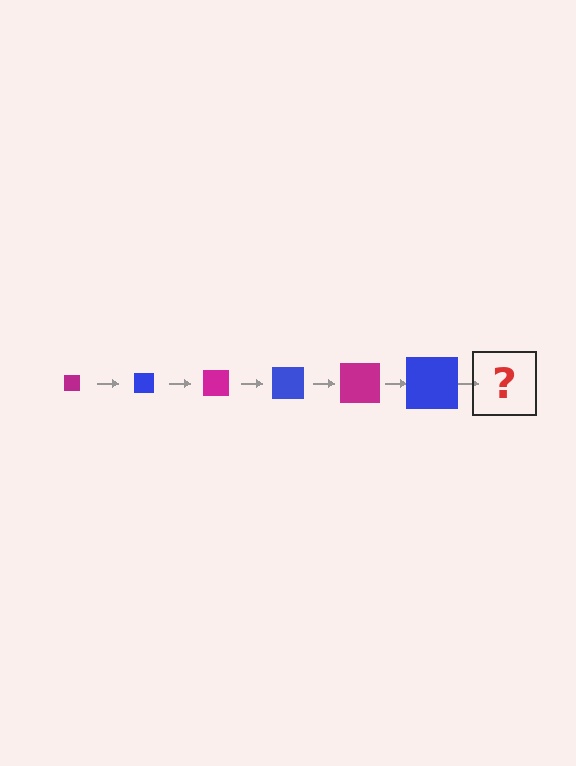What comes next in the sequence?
The next element should be a magenta square, larger than the previous one.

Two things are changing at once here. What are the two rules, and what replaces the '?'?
The two rules are that the square grows larger each step and the color cycles through magenta and blue. The '?' should be a magenta square, larger than the previous one.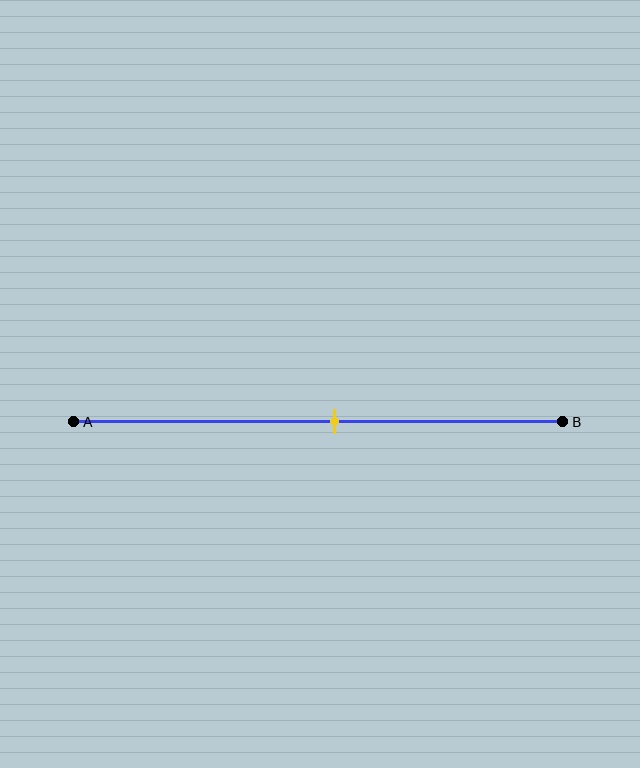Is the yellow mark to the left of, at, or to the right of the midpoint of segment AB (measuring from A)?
The yellow mark is to the right of the midpoint of segment AB.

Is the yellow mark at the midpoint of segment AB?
No, the mark is at about 55% from A, not at the 50% midpoint.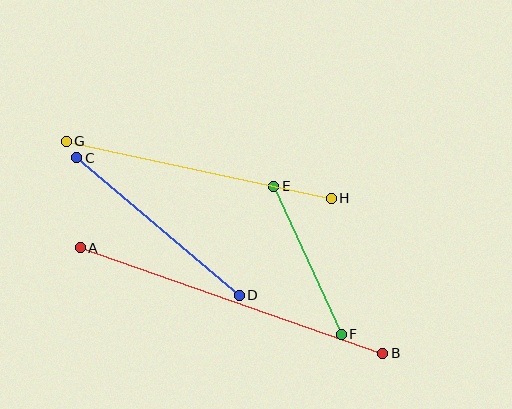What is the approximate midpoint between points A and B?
The midpoint is at approximately (231, 301) pixels.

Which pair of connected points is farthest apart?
Points A and B are farthest apart.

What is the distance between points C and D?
The distance is approximately 213 pixels.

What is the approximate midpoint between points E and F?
The midpoint is at approximately (308, 260) pixels.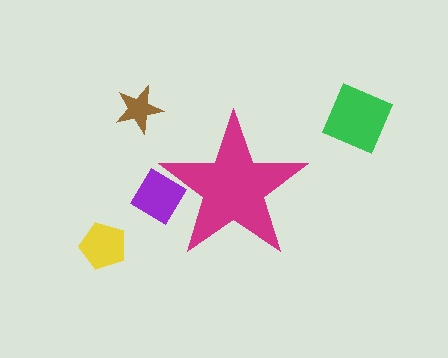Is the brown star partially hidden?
No, the brown star is fully visible.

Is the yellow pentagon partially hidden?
No, the yellow pentagon is fully visible.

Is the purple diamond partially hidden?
Yes, the purple diamond is partially hidden behind the magenta star.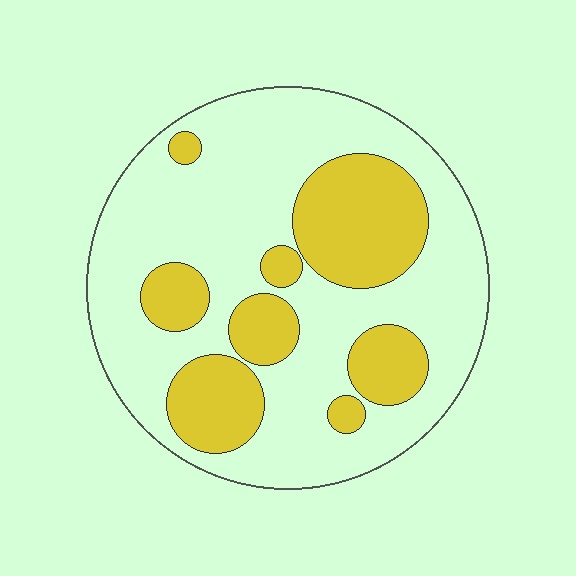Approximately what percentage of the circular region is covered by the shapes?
Approximately 30%.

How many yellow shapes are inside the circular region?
8.